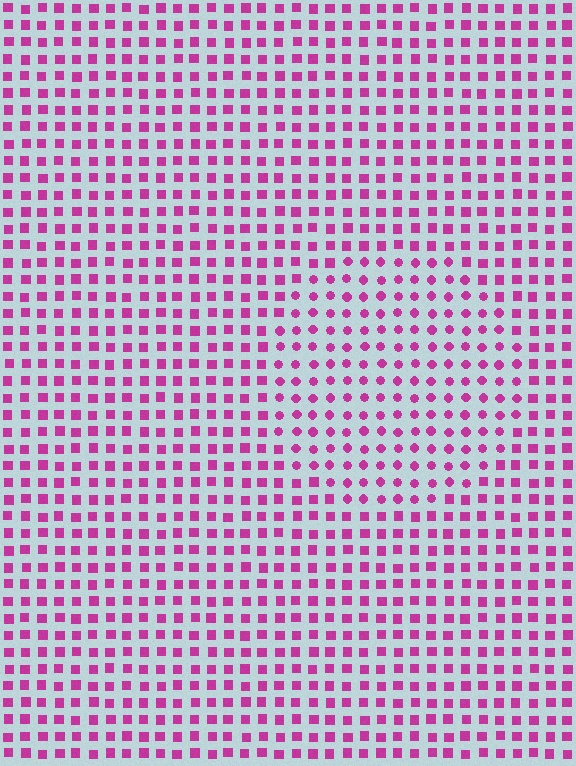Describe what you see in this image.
The image is filled with small magenta elements arranged in a uniform grid. A circle-shaped region contains circles, while the surrounding area contains squares. The boundary is defined purely by the change in element shape.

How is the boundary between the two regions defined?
The boundary is defined by a change in element shape: circles inside vs. squares outside. All elements share the same color and spacing.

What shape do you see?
I see a circle.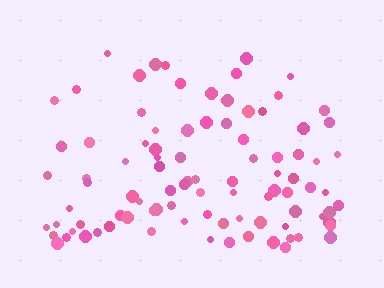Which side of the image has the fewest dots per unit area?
The top.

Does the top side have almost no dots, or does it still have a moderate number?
Still a moderate number, just noticeably fewer than the bottom.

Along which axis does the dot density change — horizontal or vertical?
Vertical.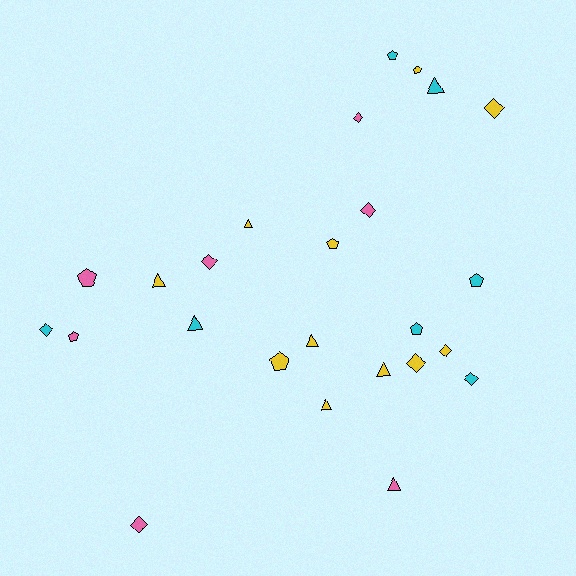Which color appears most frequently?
Yellow, with 11 objects.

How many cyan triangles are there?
There are 2 cyan triangles.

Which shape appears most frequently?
Diamond, with 9 objects.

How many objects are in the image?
There are 25 objects.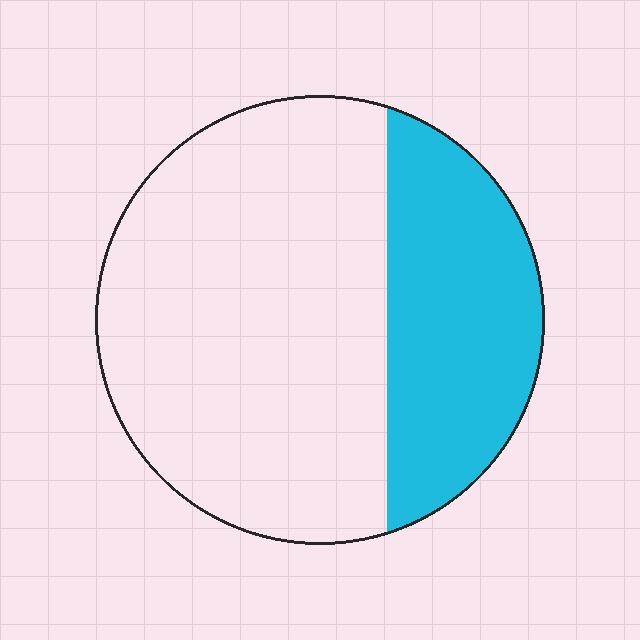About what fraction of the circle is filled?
About one third (1/3).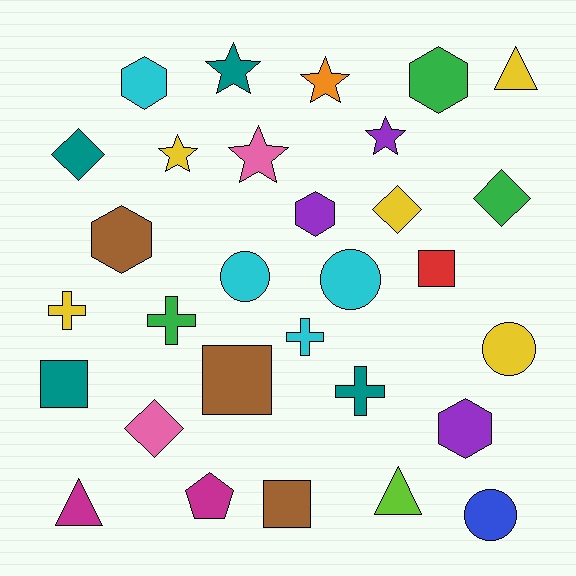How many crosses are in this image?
There are 4 crosses.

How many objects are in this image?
There are 30 objects.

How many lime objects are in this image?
There is 1 lime object.